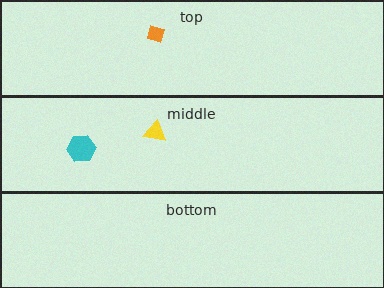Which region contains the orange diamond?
The top region.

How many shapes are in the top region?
1.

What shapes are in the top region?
The orange diamond.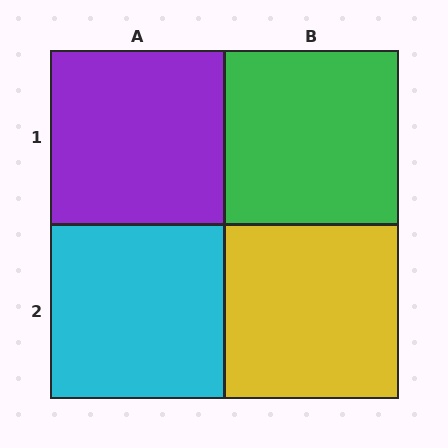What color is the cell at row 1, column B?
Green.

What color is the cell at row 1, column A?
Purple.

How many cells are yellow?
1 cell is yellow.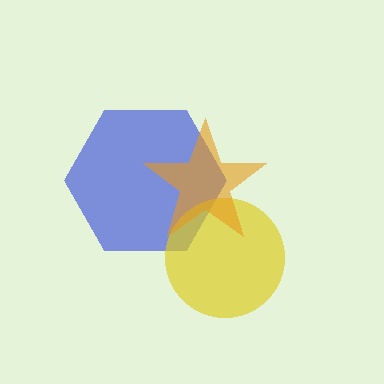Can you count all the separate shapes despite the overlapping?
Yes, there are 3 separate shapes.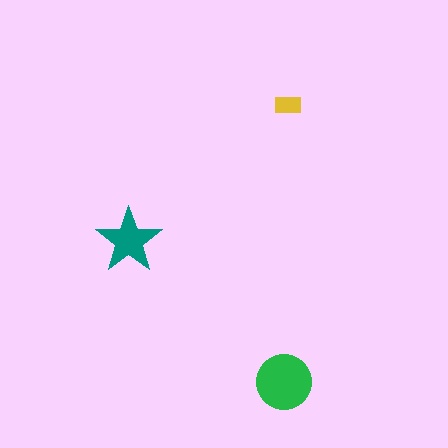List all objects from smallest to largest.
The yellow rectangle, the teal star, the green circle.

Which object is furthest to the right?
The yellow rectangle is rightmost.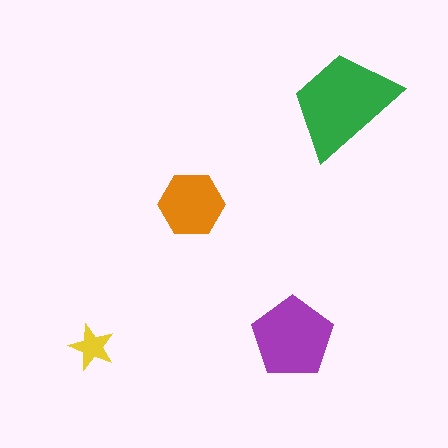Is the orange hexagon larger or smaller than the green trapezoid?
Smaller.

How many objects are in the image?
There are 4 objects in the image.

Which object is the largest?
The green trapezoid.